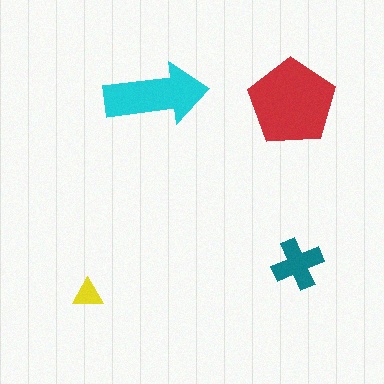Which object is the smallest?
The yellow triangle.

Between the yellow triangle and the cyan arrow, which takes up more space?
The cyan arrow.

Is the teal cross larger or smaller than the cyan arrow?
Smaller.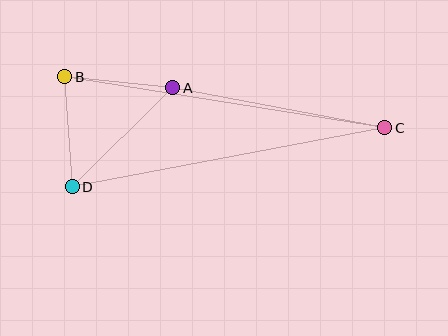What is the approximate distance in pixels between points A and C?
The distance between A and C is approximately 216 pixels.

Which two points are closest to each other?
Points A and B are closest to each other.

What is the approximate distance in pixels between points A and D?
The distance between A and D is approximately 141 pixels.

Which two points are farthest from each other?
Points B and C are farthest from each other.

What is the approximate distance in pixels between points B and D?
The distance between B and D is approximately 110 pixels.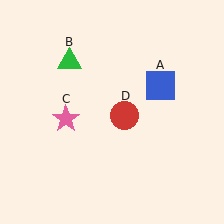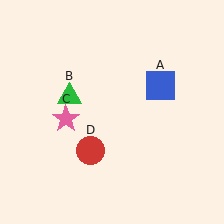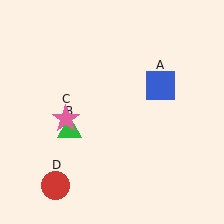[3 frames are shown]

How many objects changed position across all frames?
2 objects changed position: green triangle (object B), red circle (object D).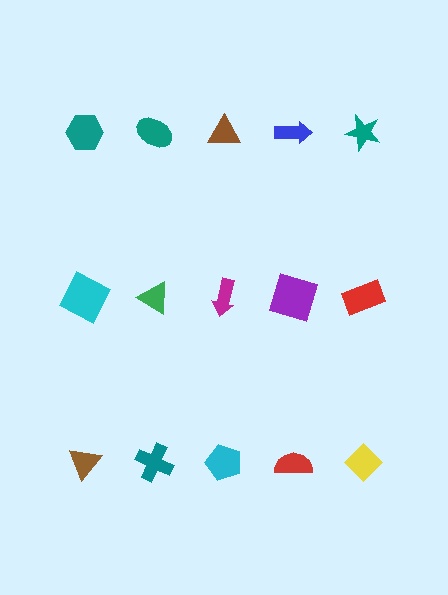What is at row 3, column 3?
A cyan pentagon.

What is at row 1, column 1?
A teal hexagon.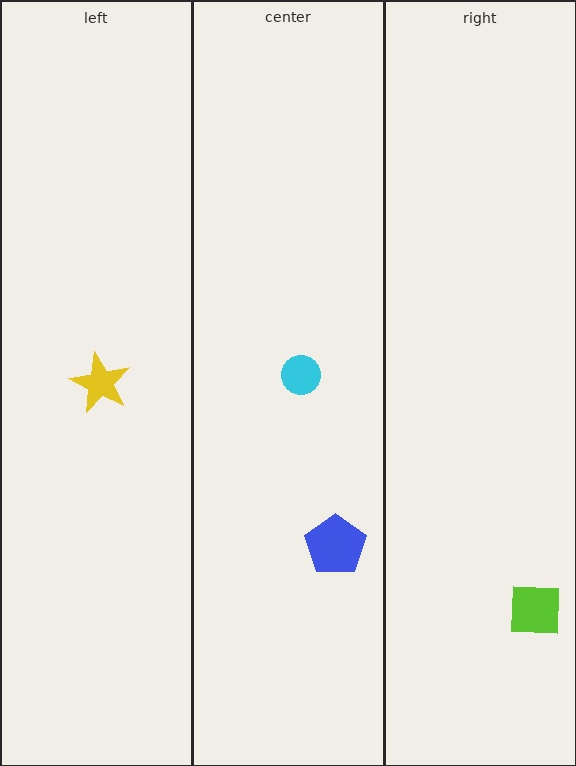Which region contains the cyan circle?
The center region.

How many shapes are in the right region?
1.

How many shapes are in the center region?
2.